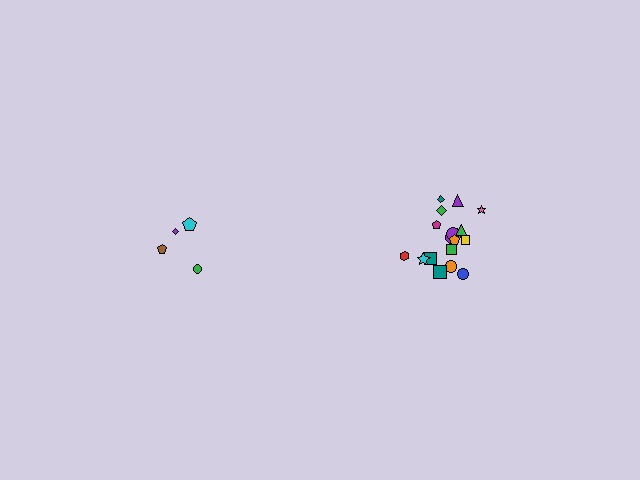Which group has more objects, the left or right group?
The right group.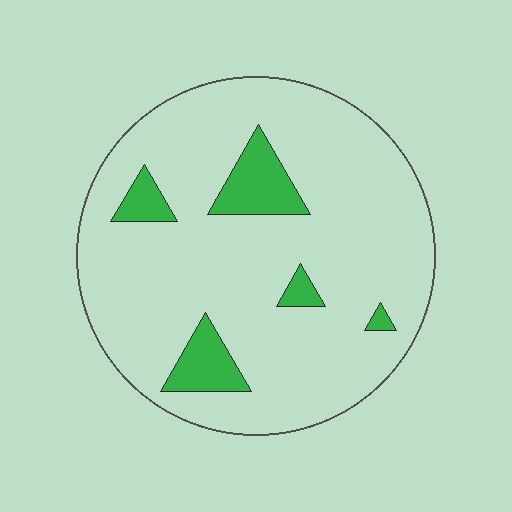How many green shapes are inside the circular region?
5.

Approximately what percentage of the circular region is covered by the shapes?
Approximately 10%.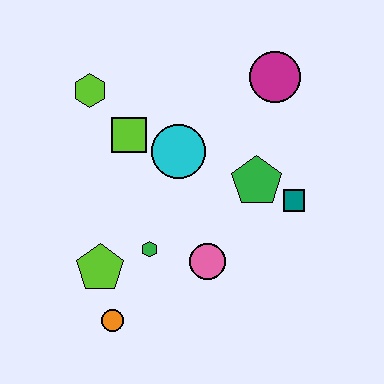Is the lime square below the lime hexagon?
Yes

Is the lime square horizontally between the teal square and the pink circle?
No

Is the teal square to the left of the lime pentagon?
No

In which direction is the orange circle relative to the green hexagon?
The orange circle is below the green hexagon.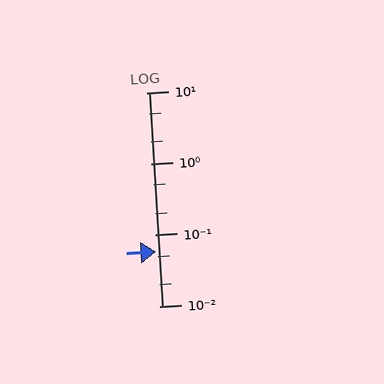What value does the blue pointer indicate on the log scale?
The pointer indicates approximately 0.058.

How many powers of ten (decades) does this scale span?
The scale spans 3 decades, from 0.01 to 10.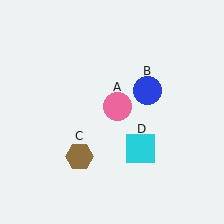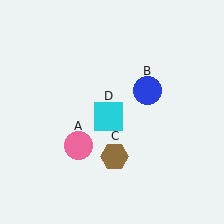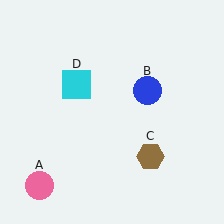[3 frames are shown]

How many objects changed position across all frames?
3 objects changed position: pink circle (object A), brown hexagon (object C), cyan square (object D).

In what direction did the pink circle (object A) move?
The pink circle (object A) moved down and to the left.